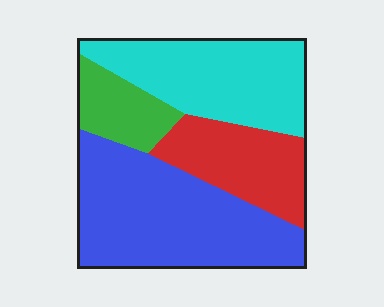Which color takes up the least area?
Green, at roughly 10%.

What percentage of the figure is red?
Red takes up about one fifth (1/5) of the figure.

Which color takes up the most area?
Blue, at roughly 40%.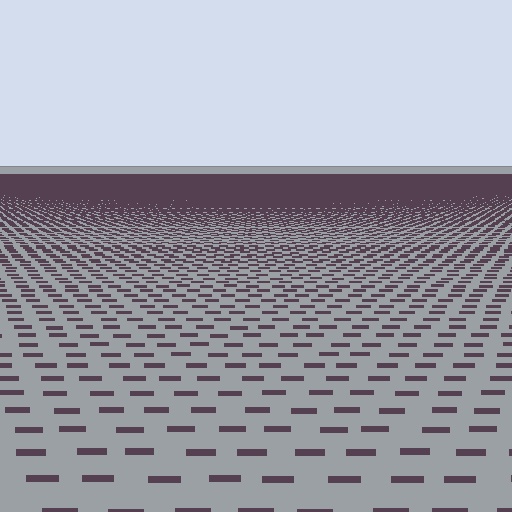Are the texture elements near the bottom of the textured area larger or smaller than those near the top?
Larger. Near the bottom, elements are closer to the viewer and appear at a bigger on-screen size.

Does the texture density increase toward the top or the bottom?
Density increases toward the top.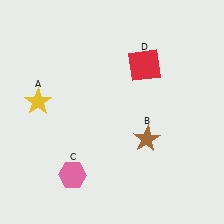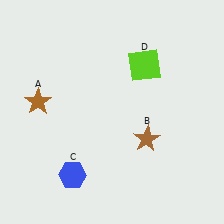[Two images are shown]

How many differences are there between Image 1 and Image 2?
There are 3 differences between the two images.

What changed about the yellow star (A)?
In Image 1, A is yellow. In Image 2, it changed to brown.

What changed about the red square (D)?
In Image 1, D is red. In Image 2, it changed to lime.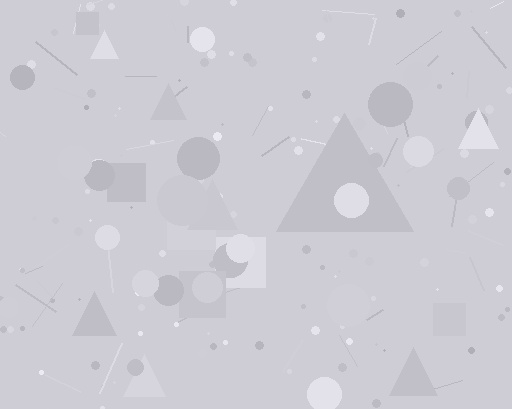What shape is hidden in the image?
A triangle is hidden in the image.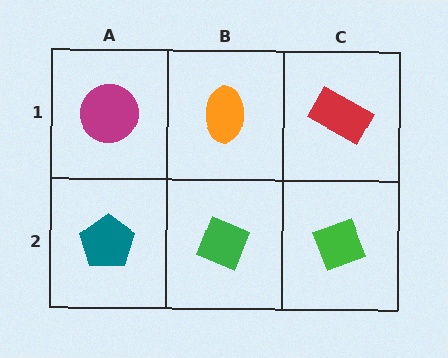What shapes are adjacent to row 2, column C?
A red rectangle (row 1, column C), a green diamond (row 2, column B).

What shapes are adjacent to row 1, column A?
A teal pentagon (row 2, column A), an orange ellipse (row 1, column B).